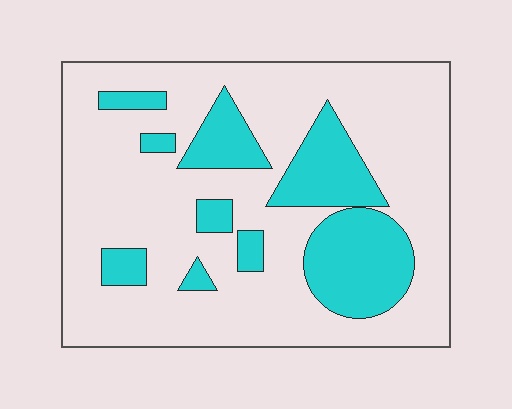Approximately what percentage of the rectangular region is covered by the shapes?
Approximately 25%.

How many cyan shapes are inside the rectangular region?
9.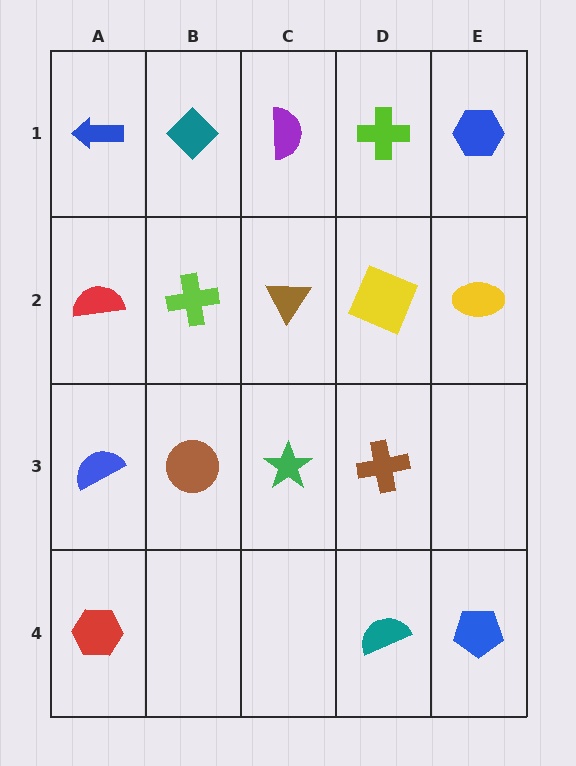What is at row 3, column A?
A blue semicircle.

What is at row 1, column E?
A blue hexagon.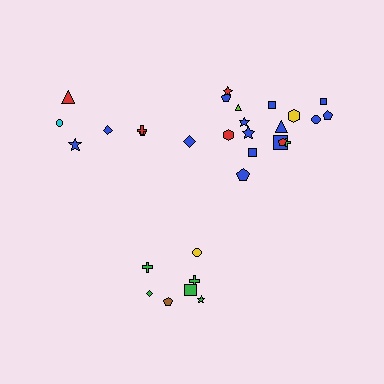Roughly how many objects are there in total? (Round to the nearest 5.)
Roughly 30 objects in total.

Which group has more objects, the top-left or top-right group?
The top-right group.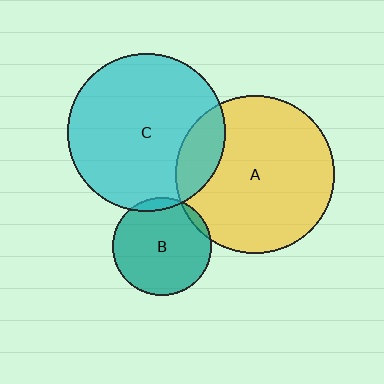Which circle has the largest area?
Circle A (yellow).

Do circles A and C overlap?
Yes.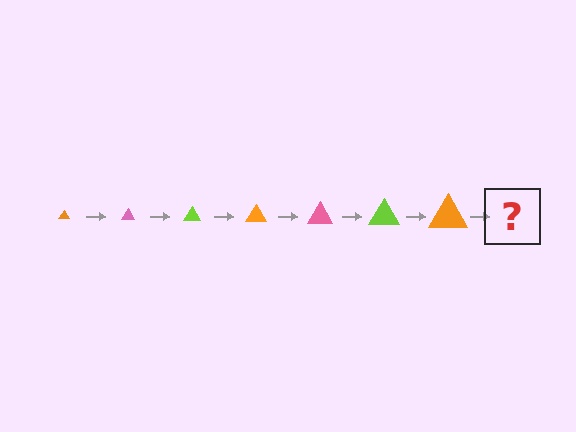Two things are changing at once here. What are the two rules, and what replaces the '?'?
The two rules are that the triangle grows larger each step and the color cycles through orange, pink, and lime. The '?' should be a pink triangle, larger than the previous one.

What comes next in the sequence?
The next element should be a pink triangle, larger than the previous one.